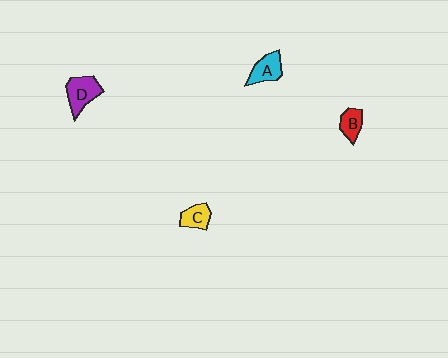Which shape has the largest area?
Shape D (purple).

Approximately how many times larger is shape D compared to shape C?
Approximately 1.5 times.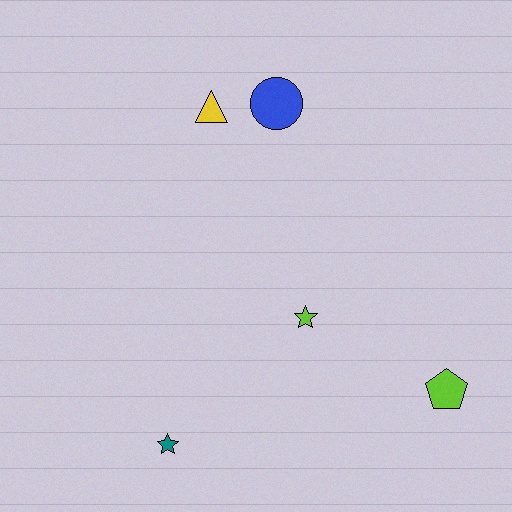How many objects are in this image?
There are 5 objects.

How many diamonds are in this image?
There are no diamonds.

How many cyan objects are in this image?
There are no cyan objects.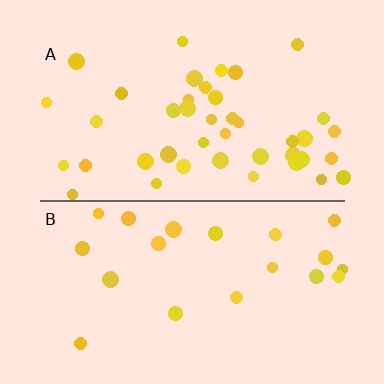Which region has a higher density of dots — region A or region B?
A (the top).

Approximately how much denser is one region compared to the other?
Approximately 2.1× — region A over region B.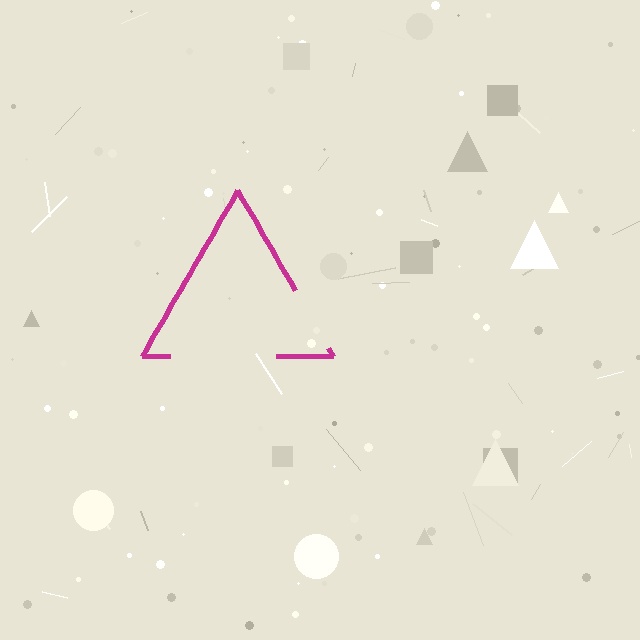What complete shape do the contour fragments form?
The contour fragments form a triangle.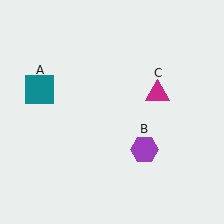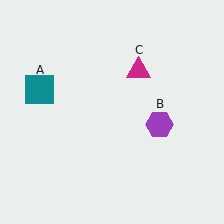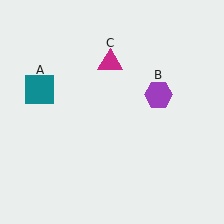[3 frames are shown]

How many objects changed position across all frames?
2 objects changed position: purple hexagon (object B), magenta triangle (object C).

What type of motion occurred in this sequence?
The purple hexagon (object B), magenta triangle (object C) rotated counterclockwise around the center of the scene.